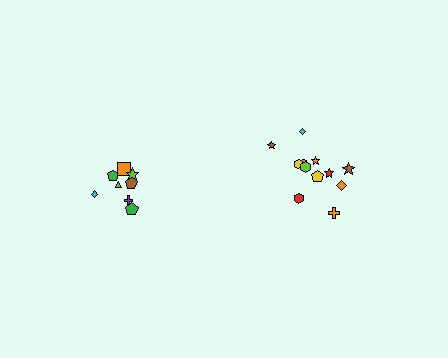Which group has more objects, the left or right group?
The right group.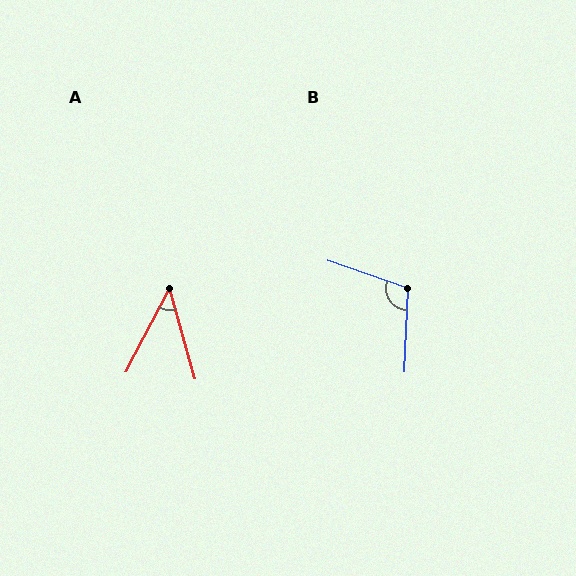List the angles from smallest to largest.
A (43°), B (107°).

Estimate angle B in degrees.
Approximately 107 degrees.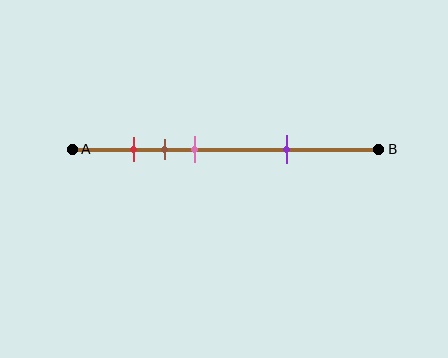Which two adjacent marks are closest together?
The red and brown marks are the closest adjacent pair.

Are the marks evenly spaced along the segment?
No, the marks are not evenly spaced.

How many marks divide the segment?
There are 4 marks dividing the segment.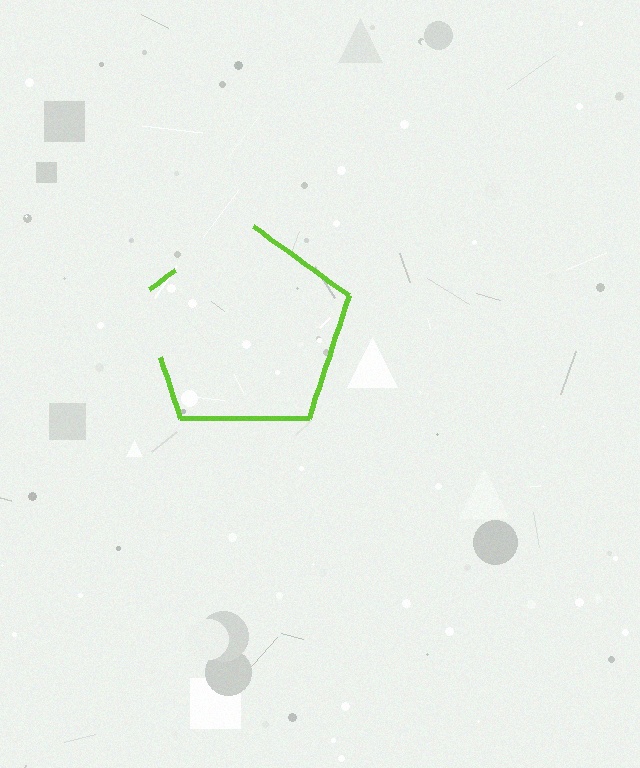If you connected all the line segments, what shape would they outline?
They would outline a pentagon.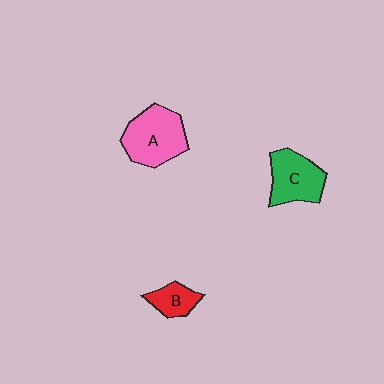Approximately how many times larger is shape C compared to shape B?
Approximately 1.9 times.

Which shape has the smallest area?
Shape B (red).